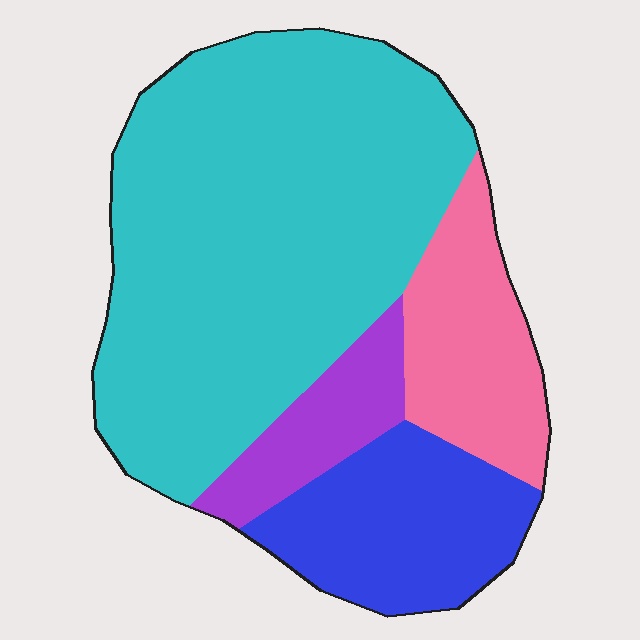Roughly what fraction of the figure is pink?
Pink takes up about one sixth (1/6) of the figure.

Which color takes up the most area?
Cyan, at roughly 60%.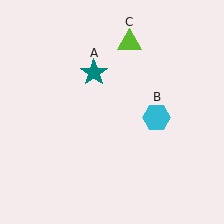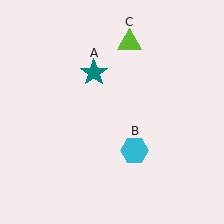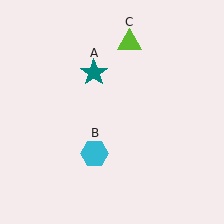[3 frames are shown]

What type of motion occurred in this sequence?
The cyan hexagon (object B) rotated clockwise around the center of the scene.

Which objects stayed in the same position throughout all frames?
Teal star (object A) and lime triangle (object C) remained stationary.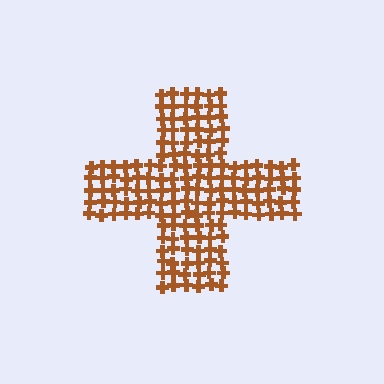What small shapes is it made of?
It is made of small crosses.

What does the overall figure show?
The overall figure shows a cross.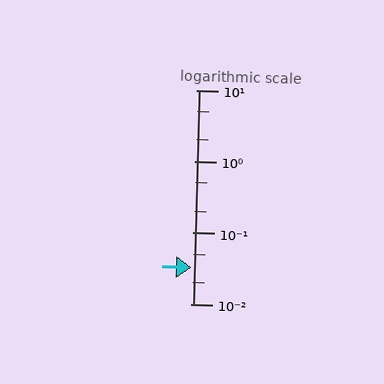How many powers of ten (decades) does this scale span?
The scale spans 3 decades, from 0.01 to 10.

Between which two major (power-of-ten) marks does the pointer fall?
The pointer is between 0.01 and 0.1.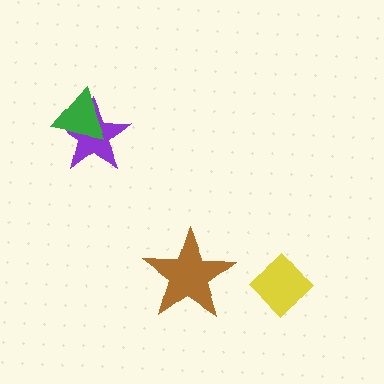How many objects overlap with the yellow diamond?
0 objects overlap with the yellow diamond.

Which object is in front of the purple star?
The green triangle is in front of the purple star.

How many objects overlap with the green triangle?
1 object overlaps with the green triangle.